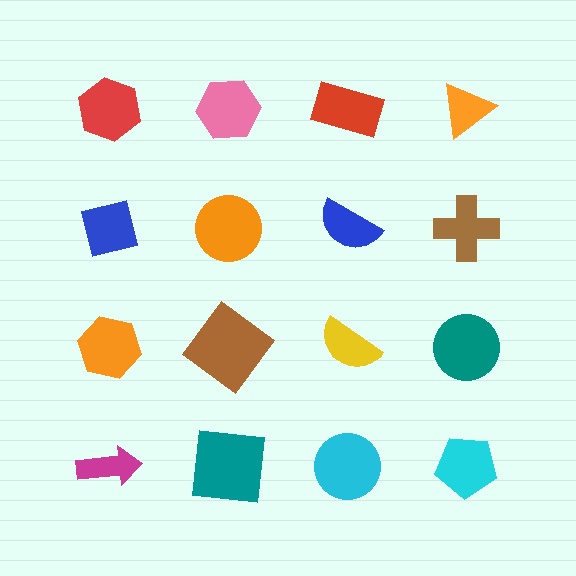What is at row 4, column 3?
A cyan circle.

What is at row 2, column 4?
A brown cross.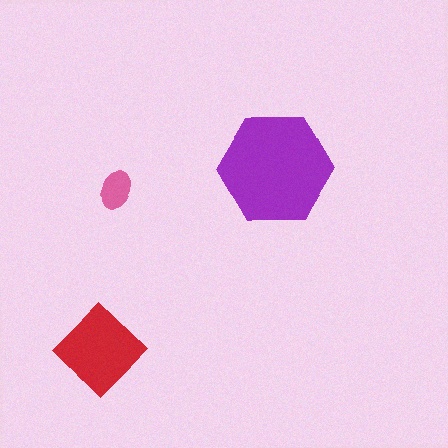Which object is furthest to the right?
The purple hexagon is rightmost.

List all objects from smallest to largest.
The pink ellipse, the red diamond, the purple hexagon.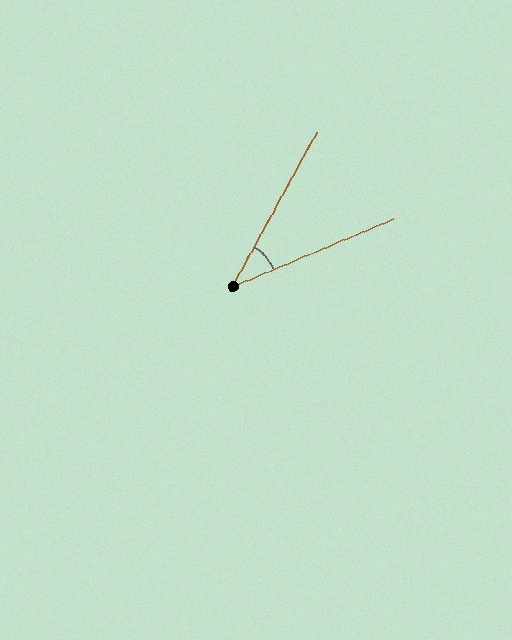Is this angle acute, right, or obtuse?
It is acute.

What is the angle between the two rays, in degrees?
Approximately 39 degrees.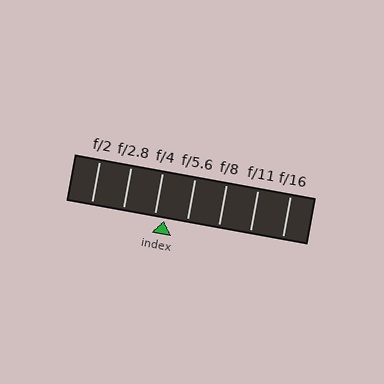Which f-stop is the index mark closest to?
The index mark is closest to f/4.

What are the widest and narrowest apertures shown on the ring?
The widest aperture shown is f/2 and the narrowest is f/16.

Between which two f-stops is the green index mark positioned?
The index mark is between f/4 and f/5.6.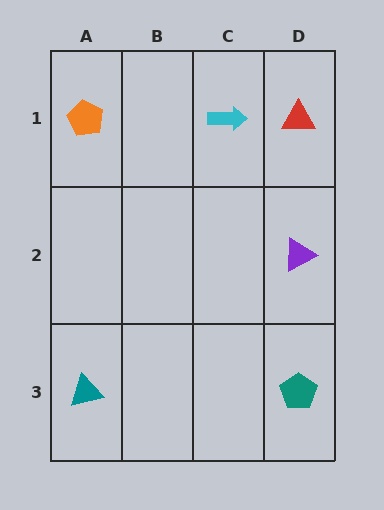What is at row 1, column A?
An orange pentagon.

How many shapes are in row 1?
3 shapes.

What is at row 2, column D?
A purple triangle.